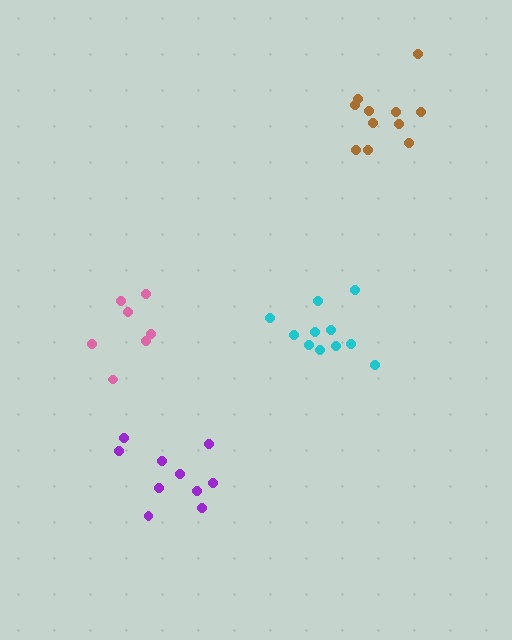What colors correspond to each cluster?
The clusters are colored: cyan, purple, pink, brown.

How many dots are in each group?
Group 1: 11 dots, Group 2: 10 dots, Group 3: 7 dots, Group 4: 11 dots (39 total).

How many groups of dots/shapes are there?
There are 4 groups.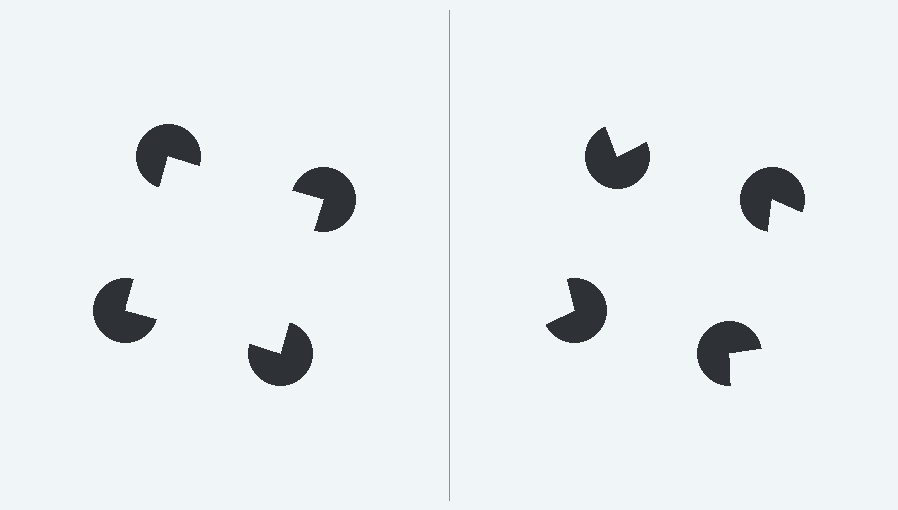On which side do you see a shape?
An illusory square appears on the left side. On the right side the wedge cuts are rotated, so no coherent shape forms.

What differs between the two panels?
The pac-man discs are positioned identically on both sides; only the wedge orientations differ. On the left they align to a square; on the right they are misaligned.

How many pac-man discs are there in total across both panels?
8 — 4 on each side.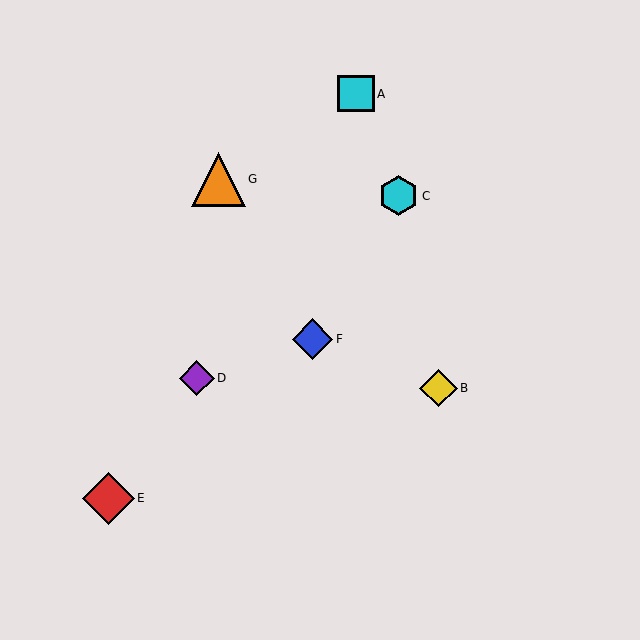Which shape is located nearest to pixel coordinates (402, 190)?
The cyan hexagon (labeled C) at (399, 196) is nearest to that location.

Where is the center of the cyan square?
The center of the cyan square is at (356, 94).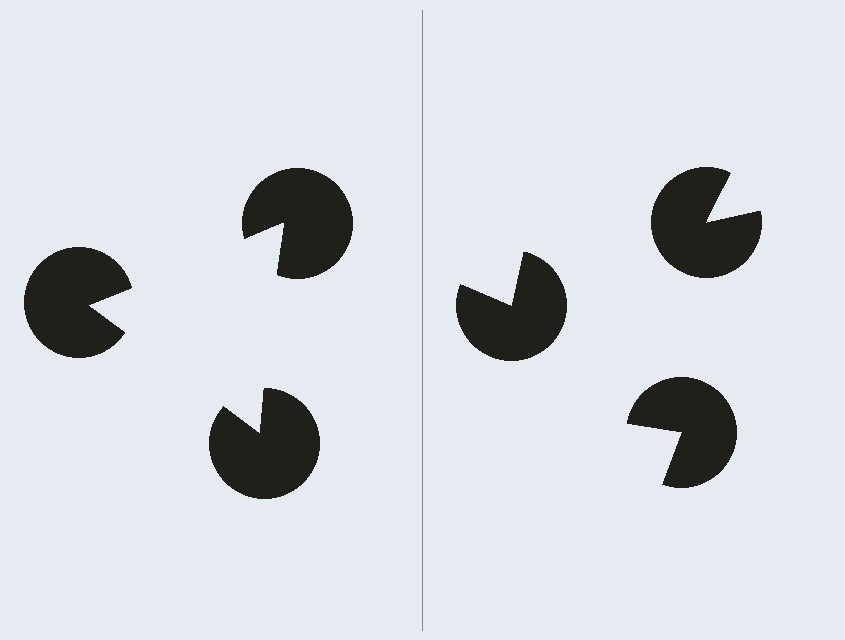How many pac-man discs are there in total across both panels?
6 — 3 on each side.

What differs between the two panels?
The pac-man discs are positioned identically on both sides; only the wedge orientations differ. On the left they align to a triangle; on the right they are misaligned.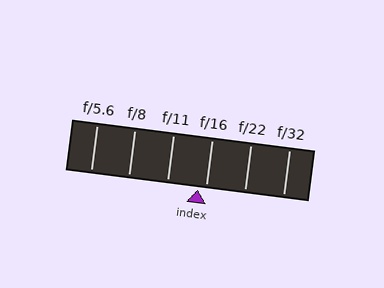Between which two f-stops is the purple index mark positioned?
The index mark is between f/11 and f/16.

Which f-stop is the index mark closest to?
The index mark is closest to f/16.